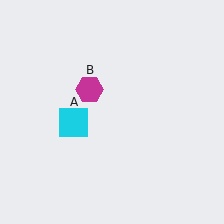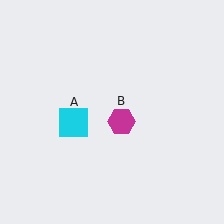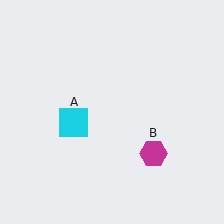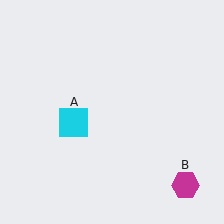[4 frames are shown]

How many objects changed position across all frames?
1 object changed position: magenta hexagon (object B).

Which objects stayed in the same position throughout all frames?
Cyan square (object A) remained stationary.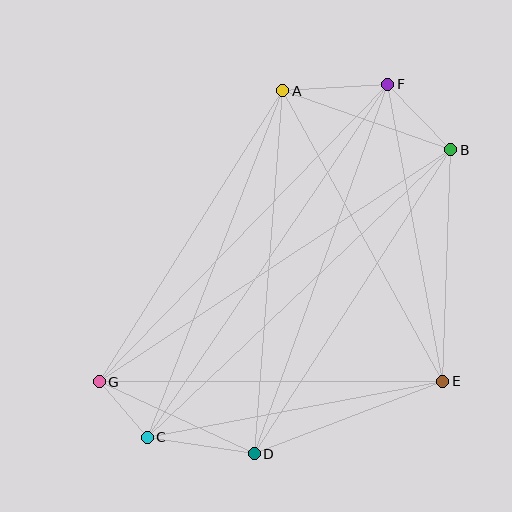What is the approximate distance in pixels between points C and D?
The distance between C and D is approximately 108 pixels.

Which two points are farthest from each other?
Points C and F are farthest from each other.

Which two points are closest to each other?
Points C and G are closest to each other.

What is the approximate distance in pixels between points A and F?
The distance between A and F is approximately 106 pixels.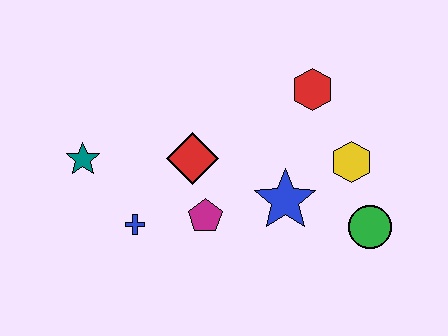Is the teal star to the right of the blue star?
No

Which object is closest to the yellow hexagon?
The green circle is closest to the yellow hexagon.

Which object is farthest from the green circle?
The teal star is farthest from the green circle.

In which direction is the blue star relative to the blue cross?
The blue star is to the right of the blue cross.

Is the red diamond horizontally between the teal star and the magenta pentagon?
Yes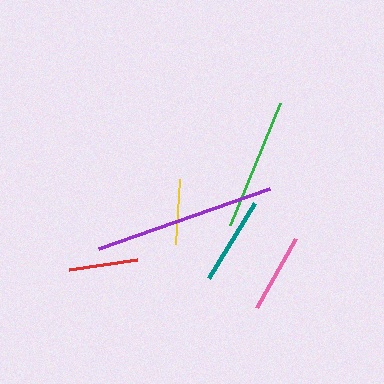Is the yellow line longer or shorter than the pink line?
The pink line is longer than the yellow line.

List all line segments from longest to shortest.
From longest to shortest: purple, green, teal, pink, red, yellow.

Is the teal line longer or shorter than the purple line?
The purple line is longer than the teal line.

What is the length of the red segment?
The red segment is approximately 69 pixels long.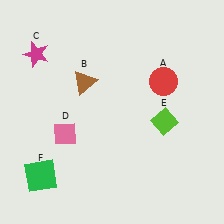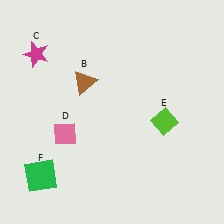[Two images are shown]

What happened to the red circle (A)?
The red circle (A) was removed in Image 2. It was in the top-right area of Image 1.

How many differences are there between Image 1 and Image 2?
There is 1 difference between the two images.